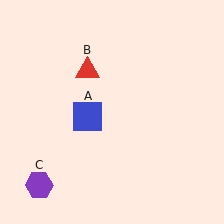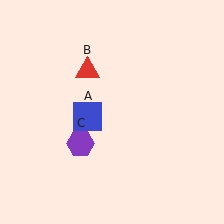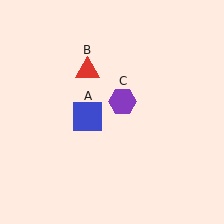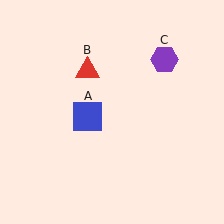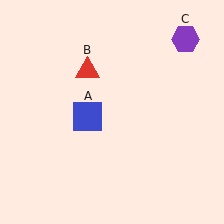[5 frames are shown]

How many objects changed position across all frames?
1 object changed position: purple hexagon (object C).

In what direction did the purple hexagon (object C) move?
The purple hexagon (object C) moved up and to the right.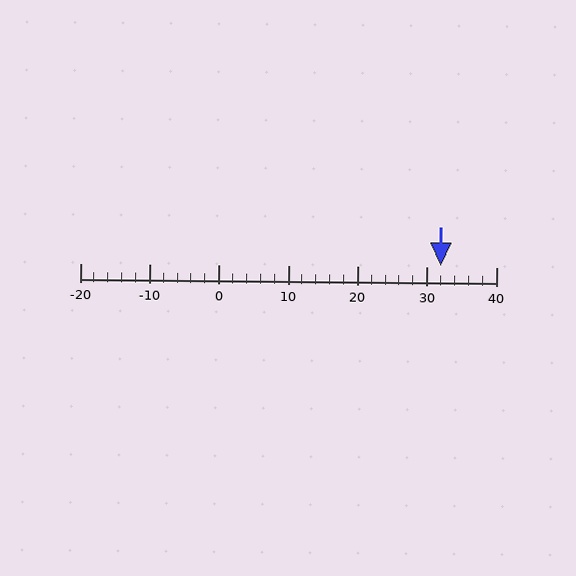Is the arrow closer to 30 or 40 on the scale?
The arrow is closer to 30.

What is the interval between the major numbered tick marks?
The major tick marks are spaced 10 units apart.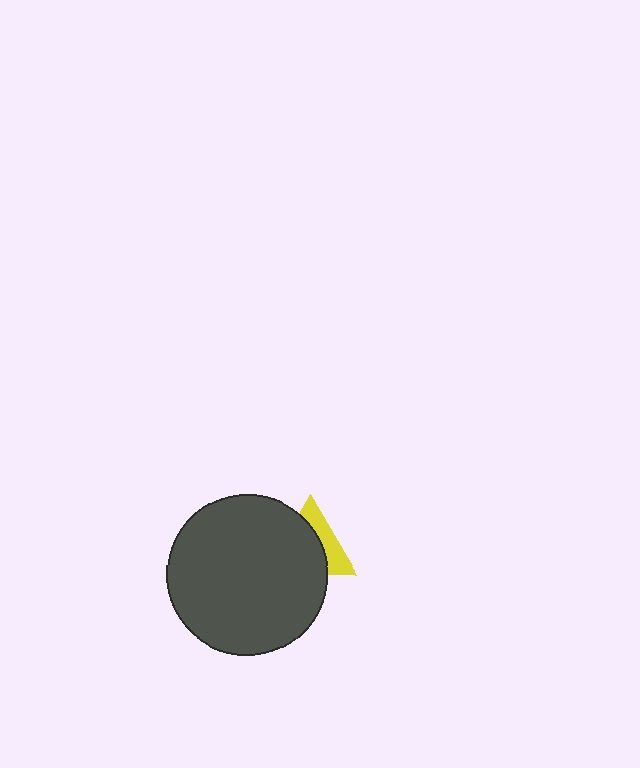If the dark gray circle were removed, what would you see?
You would see the complete yellow triangle.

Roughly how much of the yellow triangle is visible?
A small part of it is visible (roughly 38%).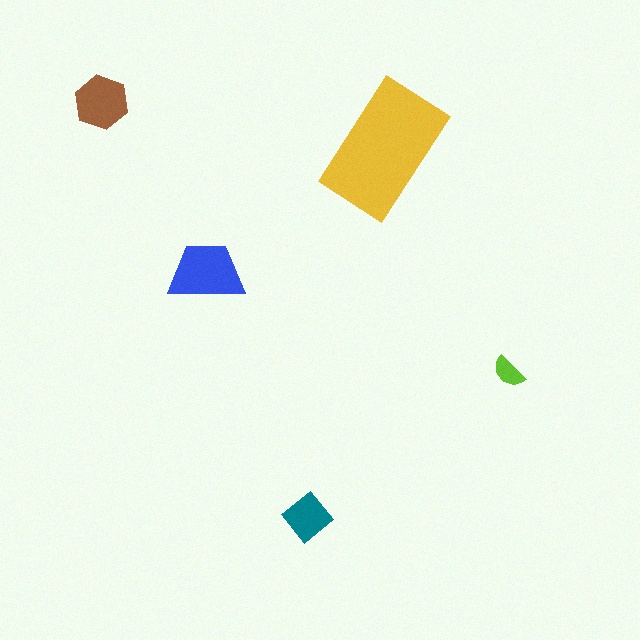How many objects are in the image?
There are 5 objects in the image.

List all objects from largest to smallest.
The yellow rectangle, the blue trapezoid, the brown hexagon, the teal diamond, the lime semicircle.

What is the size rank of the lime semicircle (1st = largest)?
5th.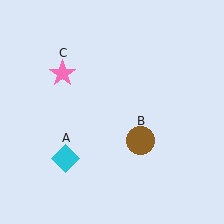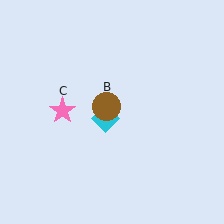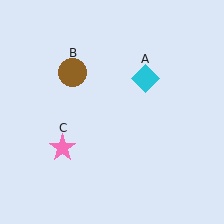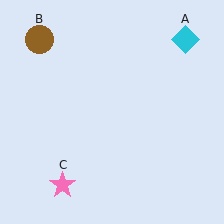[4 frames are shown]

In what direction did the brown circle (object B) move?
The brown circle (object B) moved up and to the left.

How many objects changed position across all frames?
3 objects changed position: cyan diamond (object A), brown circle (object B), pink star (object C).